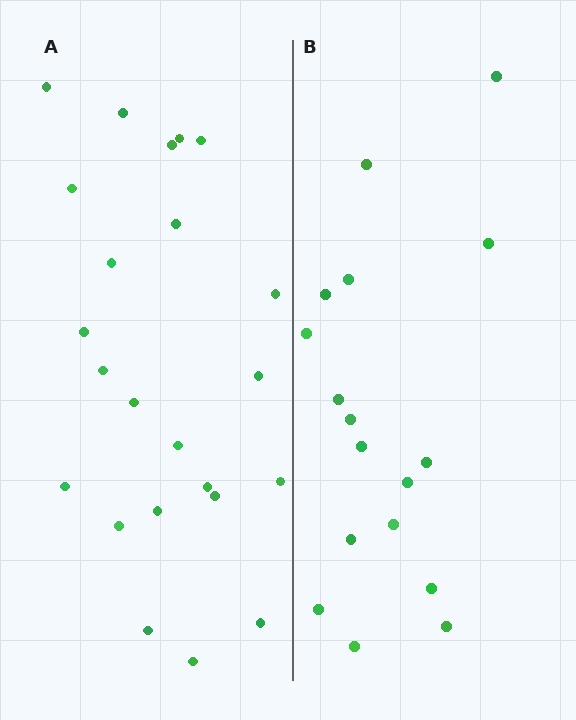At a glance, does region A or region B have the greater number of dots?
Region A (the left region) has more dots.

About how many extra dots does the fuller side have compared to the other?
Region A has about 6 more dots than region B.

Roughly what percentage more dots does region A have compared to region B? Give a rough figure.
About 35% more.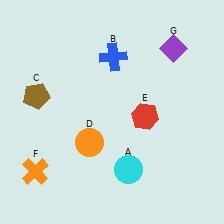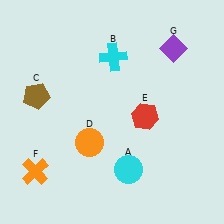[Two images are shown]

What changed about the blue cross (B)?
In Image 1, B is blue. In Image 2, it changed to cyan.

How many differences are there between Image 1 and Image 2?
There is 1 difference between the two images.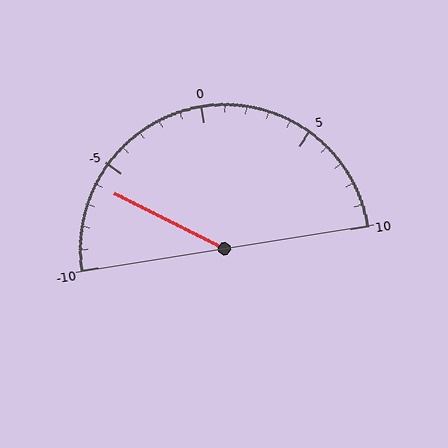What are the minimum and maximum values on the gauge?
The gauge ranges from -10 to 10.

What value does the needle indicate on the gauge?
The needle indicates approximately -6.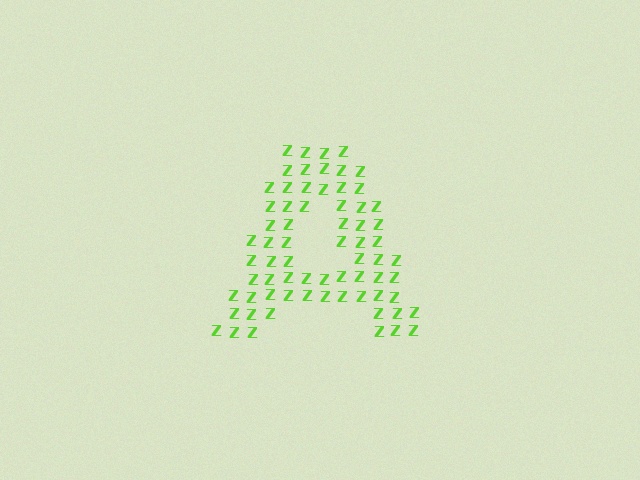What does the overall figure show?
The overall figure shows the letter A.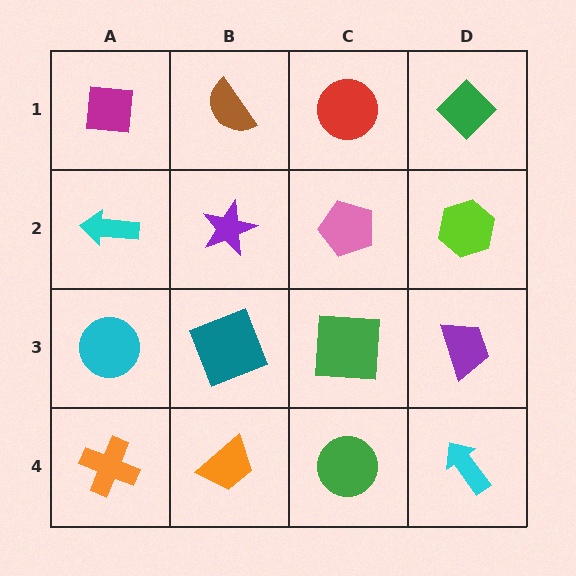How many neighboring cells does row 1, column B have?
3.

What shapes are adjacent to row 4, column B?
A teal square (row 3, column B), an orange cross (row 4, column A), a green circle (row 4, column C).